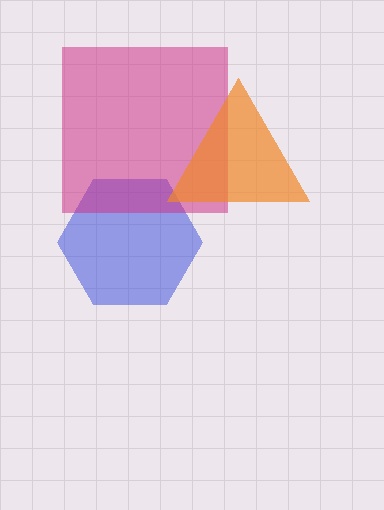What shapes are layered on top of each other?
The layered shapes are: a blue hexagon, a magenta square, an orange triangle.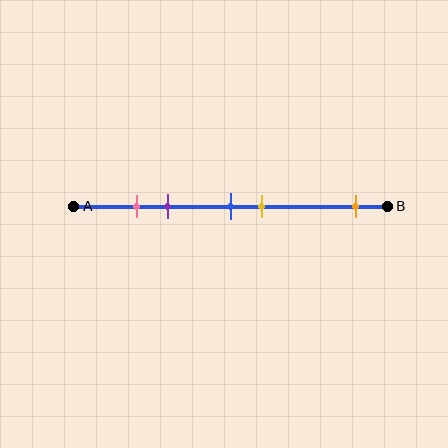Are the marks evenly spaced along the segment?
No, the marks are not evenly spaced.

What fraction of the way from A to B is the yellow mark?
The yellow mark is approximately 60% (0.6) of the way from A to B.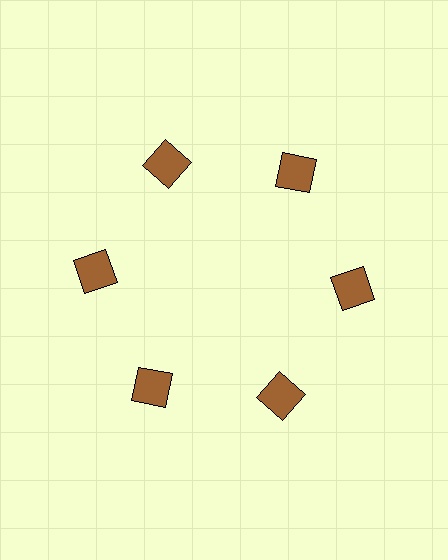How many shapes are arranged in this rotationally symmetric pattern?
There are 6 shapes, arranged in 6 groups of 1.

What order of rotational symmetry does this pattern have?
This pattern has 6-fold rotational symmetry.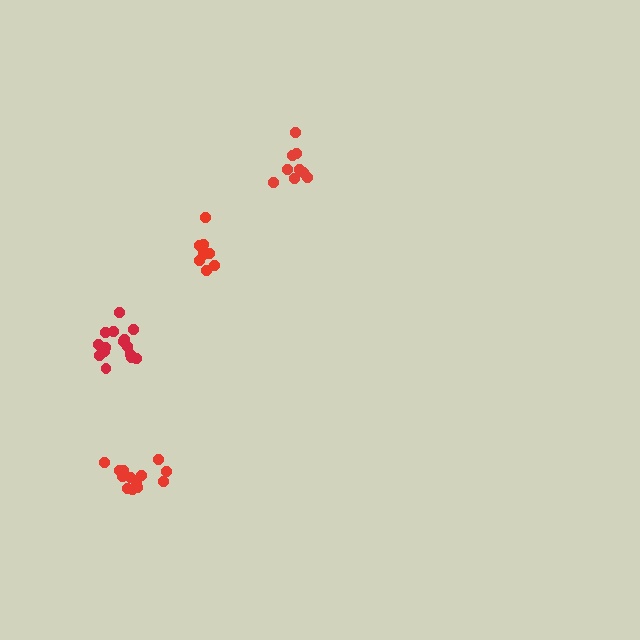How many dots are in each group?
Group 1: 13 dots, Group 2: 9 dots, Group 3: 10 dots, Group 4: 15 dots (47 total).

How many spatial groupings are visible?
There are 4 spatial groupings.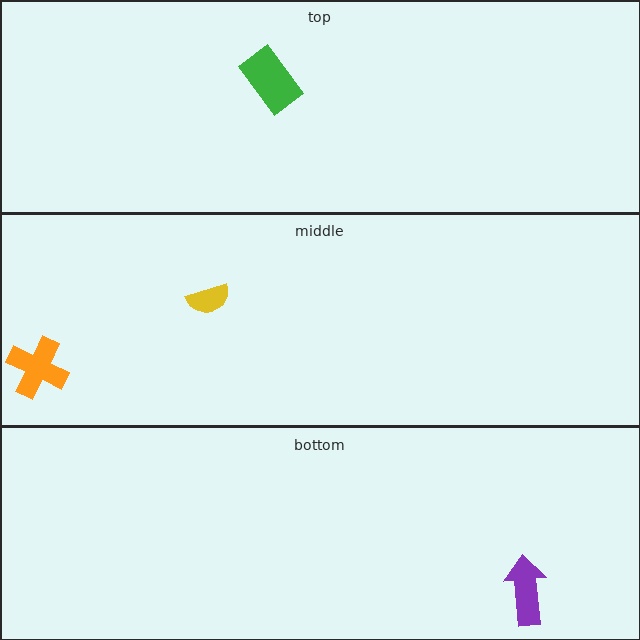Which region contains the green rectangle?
The top region.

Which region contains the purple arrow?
The bottom region.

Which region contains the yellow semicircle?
The middle region.